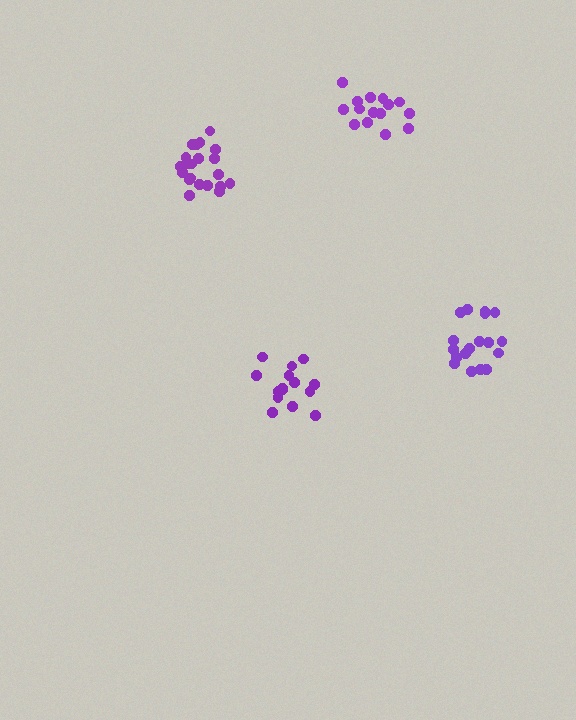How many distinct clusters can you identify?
There are 4 distinct clusters.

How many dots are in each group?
Group 1: 15 dots, Group 2: 18 dots, Group 3: 15 dots, Group 4: 21 dots (69 total).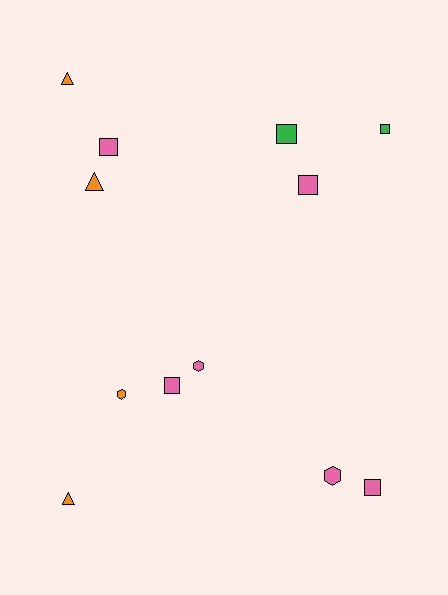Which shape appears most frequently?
Square, with 6 objects.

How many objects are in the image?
There are 12 objects.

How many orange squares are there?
There are no orange squares.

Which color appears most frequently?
Pink, with 6 objects.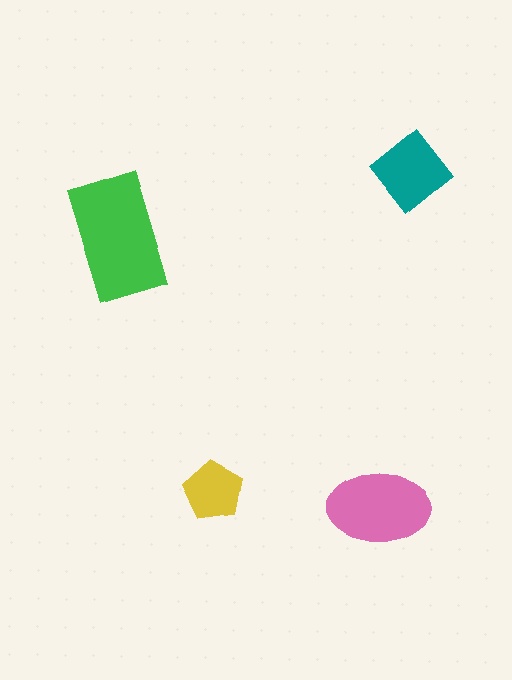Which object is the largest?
The green rectangle.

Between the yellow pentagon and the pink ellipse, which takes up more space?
The pink ellipse.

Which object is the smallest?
The yellow pentagon.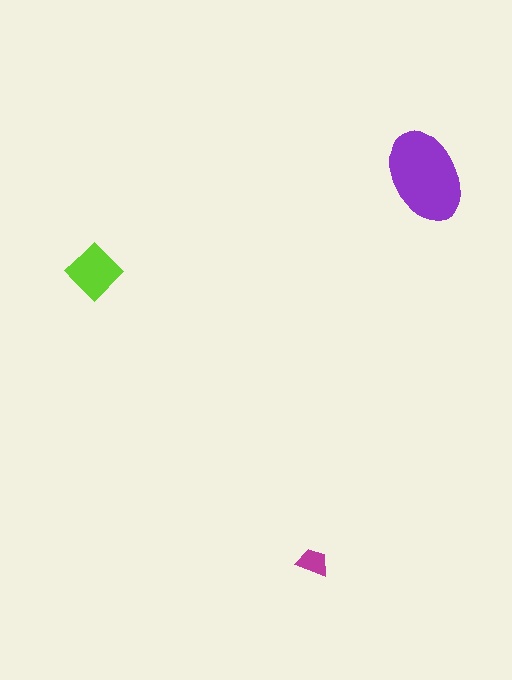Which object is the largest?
The purple ellipse.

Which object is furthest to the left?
The lime diamond is leftmost.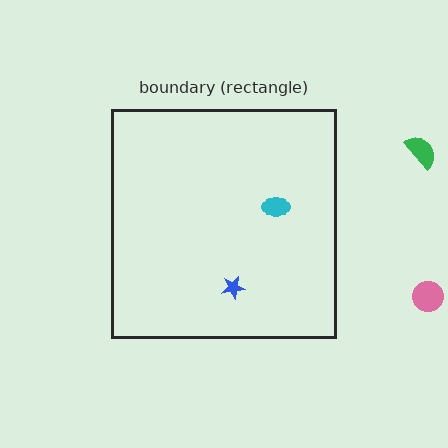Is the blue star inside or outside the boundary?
Inside.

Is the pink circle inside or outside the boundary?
Outside.